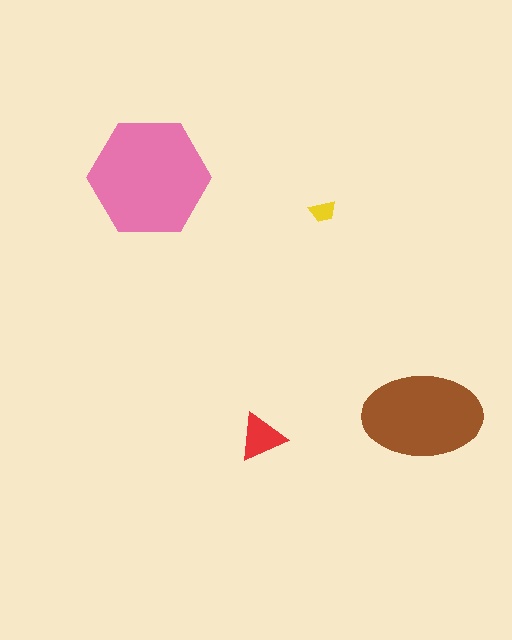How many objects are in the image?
There are 4 objects in the image.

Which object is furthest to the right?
The brown ellipse is rightmost.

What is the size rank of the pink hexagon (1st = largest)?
1st.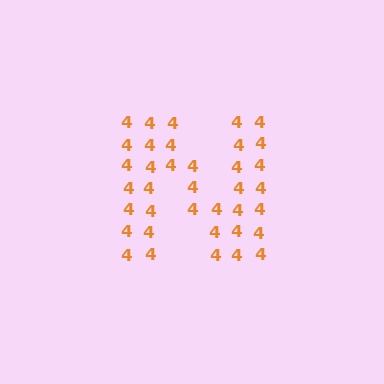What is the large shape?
The large shape is the letter N.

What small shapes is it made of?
It is made of small digit 4's.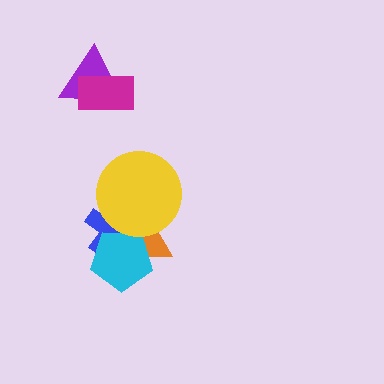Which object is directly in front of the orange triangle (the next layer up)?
The blue cross is directly in front of the orange triangle.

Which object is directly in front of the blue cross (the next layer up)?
The cyan pentagon is directly in front of the blue cross.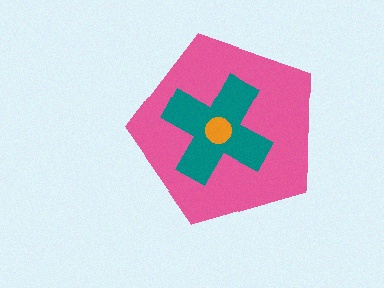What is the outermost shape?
The pink pentagon.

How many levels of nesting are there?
3.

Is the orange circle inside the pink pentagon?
Yes.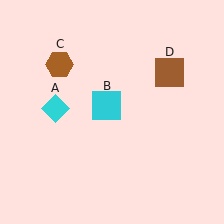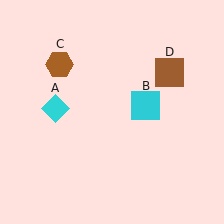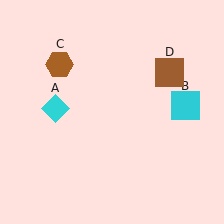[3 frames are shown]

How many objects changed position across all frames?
1 object changed position: cyan square (object B).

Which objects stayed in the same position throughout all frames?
Cyan diamond (object A) and brown hexagon (object C) and brown square (object D) remained stationary.